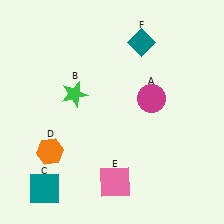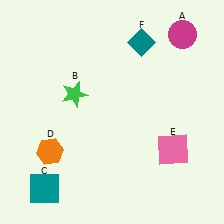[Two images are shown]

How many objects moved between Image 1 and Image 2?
2 objects moved between the two images.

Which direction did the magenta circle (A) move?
The magenta circle (A) moved up.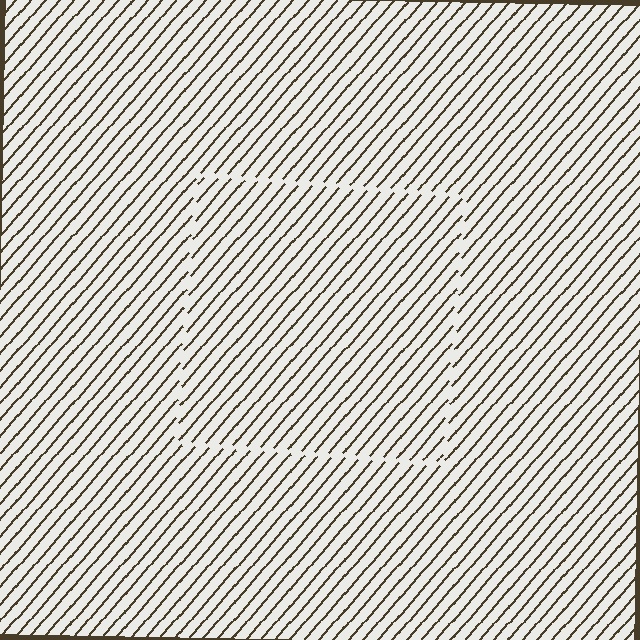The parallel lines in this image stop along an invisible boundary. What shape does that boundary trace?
An illusory square. The interior of the shape contains the same grating, shifted by half a period — the contour is defined by the phase discontinuity where line-ends from the inner and outer gratings abut.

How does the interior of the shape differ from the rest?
The interior of the shape contains the same grating, shifted by half a period — the contour is defined by the phase discontinuity where line-ends from the inner and outer gratings abut.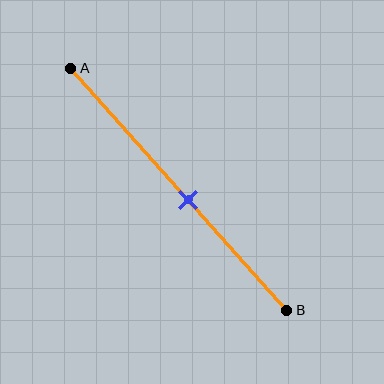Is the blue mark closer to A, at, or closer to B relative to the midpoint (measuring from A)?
The blue mark is closer to point B than the midpoint of segment AB.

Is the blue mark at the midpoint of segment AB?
No, the mark is at about 55% from A, not at the 50% midpoint.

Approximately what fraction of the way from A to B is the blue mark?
The blue mark is approximately 55% of the way from A to B.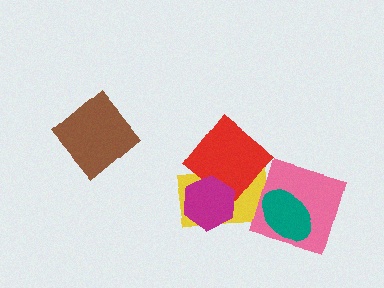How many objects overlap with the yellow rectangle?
3 objects overlap with the yellow rectangle.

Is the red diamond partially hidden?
Yes, it is partially covered by another shape.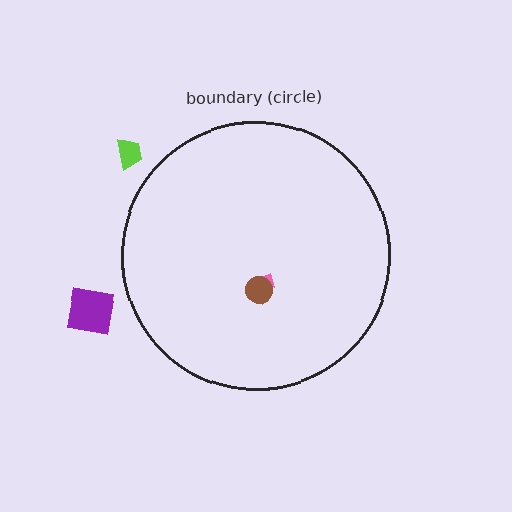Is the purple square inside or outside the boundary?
Outside.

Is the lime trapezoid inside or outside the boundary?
Outside.